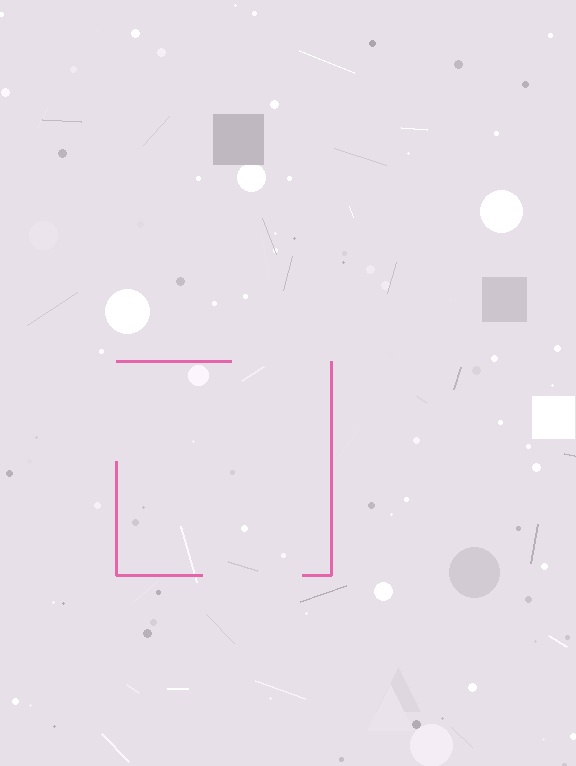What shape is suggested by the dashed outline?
The dashed outline suggests a square.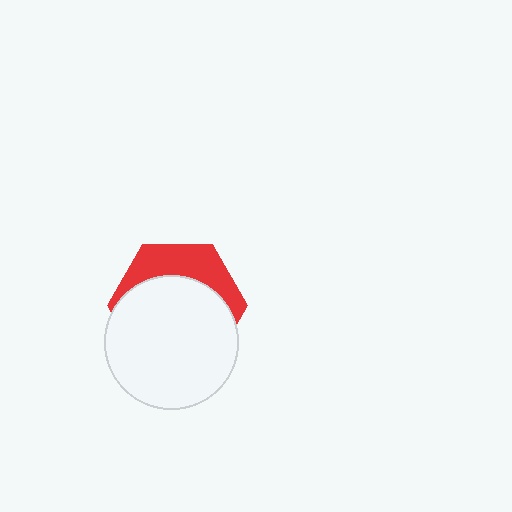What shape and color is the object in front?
The object in front is a white circle.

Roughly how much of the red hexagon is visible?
A small part of it is visible (roughly 33%).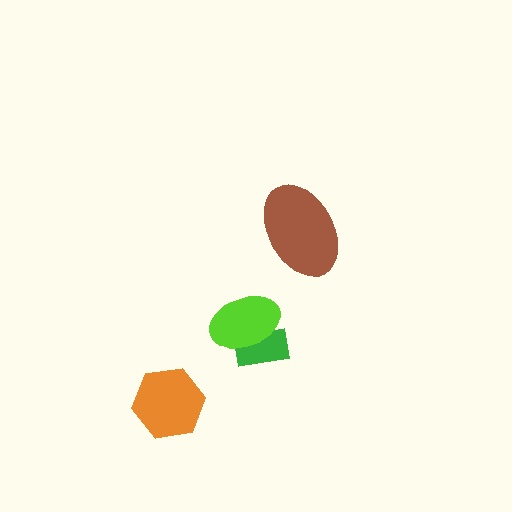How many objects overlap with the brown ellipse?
0 objects overlap with the brown ellipse.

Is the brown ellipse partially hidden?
No, no other shape covers it.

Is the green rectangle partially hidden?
Yes, it is partially covered by another shape.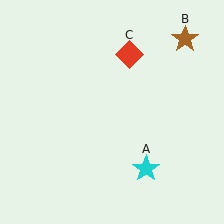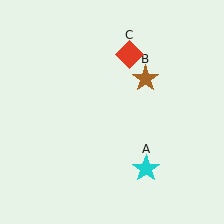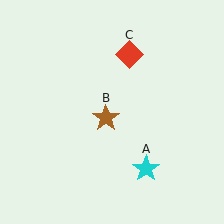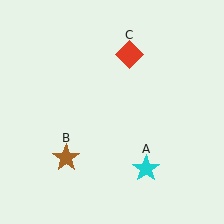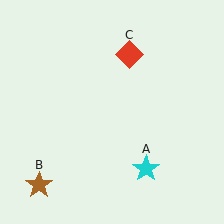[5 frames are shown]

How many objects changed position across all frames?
1 object changed position: brown star (object B).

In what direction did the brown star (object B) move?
The brown star (object B) moved down and to the left.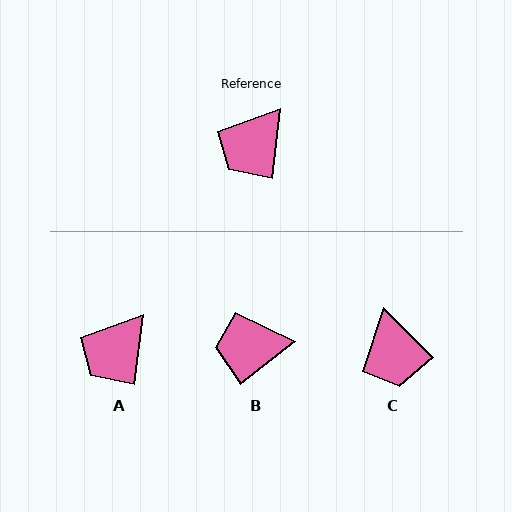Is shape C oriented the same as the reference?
No, it is off by about 52 degrees.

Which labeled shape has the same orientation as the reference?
A.